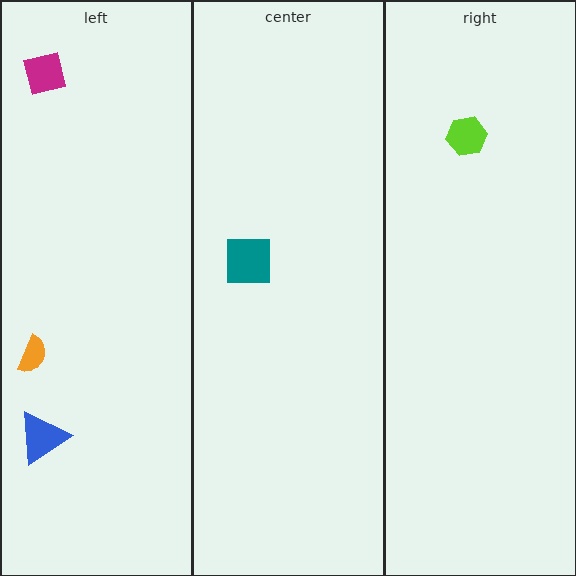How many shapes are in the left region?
3.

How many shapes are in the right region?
1.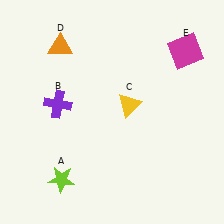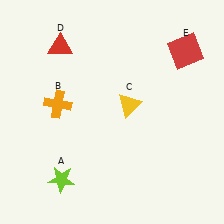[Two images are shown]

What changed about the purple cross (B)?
In Image 1, B is purple. In Image 2, it changed to orange.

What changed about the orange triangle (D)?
In Image 1, D is orange. In Image 2, it changed to red.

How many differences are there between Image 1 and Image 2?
There are 3 differences between the two images.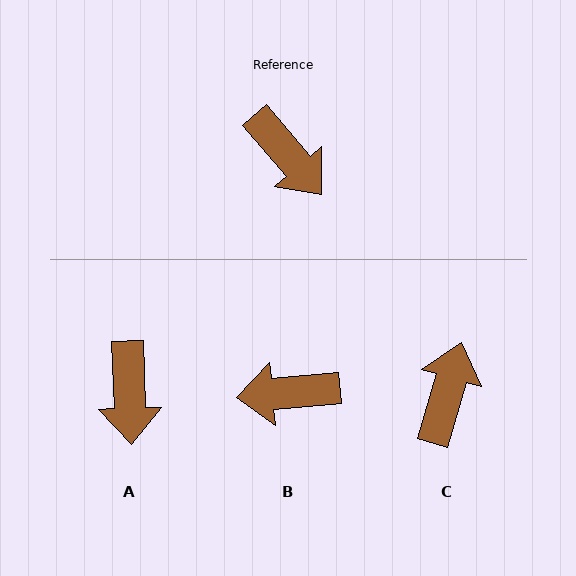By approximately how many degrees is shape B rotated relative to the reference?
Approximately 125 degrees clockwise.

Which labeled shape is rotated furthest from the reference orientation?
B, about 125 degrees away.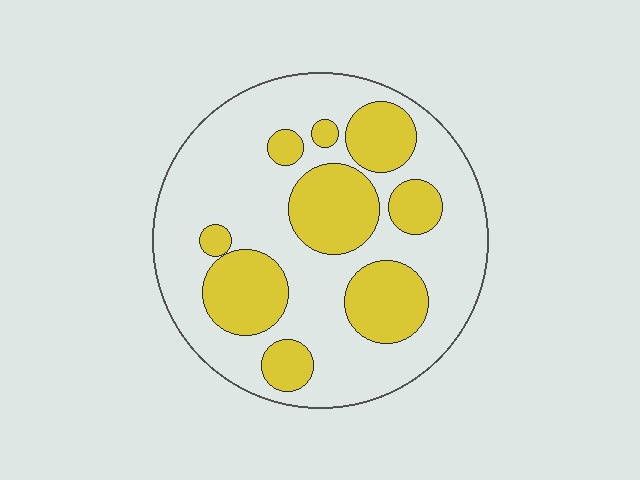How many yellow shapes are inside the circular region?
9.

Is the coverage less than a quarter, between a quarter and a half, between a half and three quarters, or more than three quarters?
Between a quarter and a half.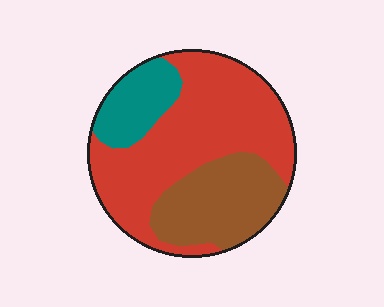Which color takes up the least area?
Teal, at roughly 15%.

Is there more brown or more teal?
Brown.